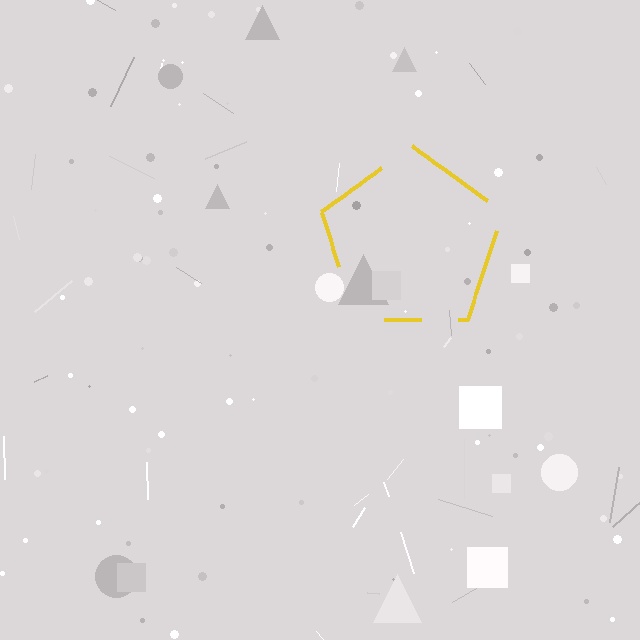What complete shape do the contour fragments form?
The contour fragments form a pentagon.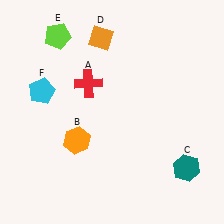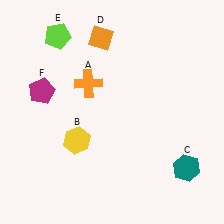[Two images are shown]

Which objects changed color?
A changed from red to orange. B changed from orange to yellow. F changed from cyan to magenta.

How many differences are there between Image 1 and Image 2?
There are 3 differences between the two images.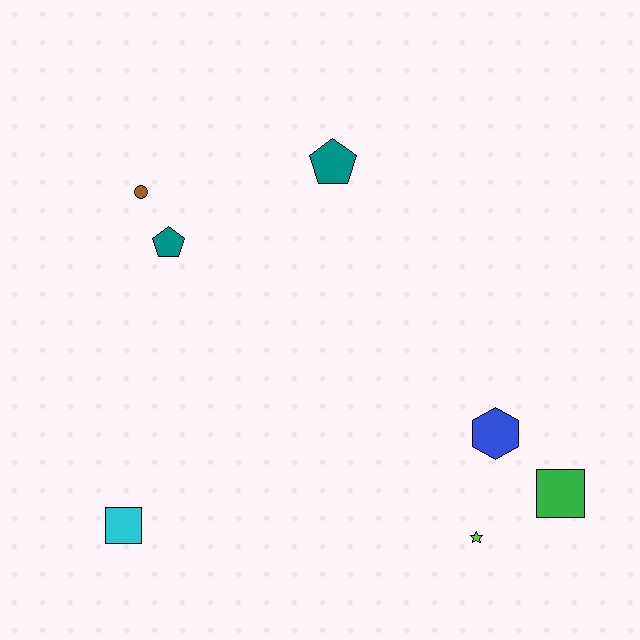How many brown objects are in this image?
There is 1 brown object.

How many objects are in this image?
There are 7 objects.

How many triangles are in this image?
There are no triangles.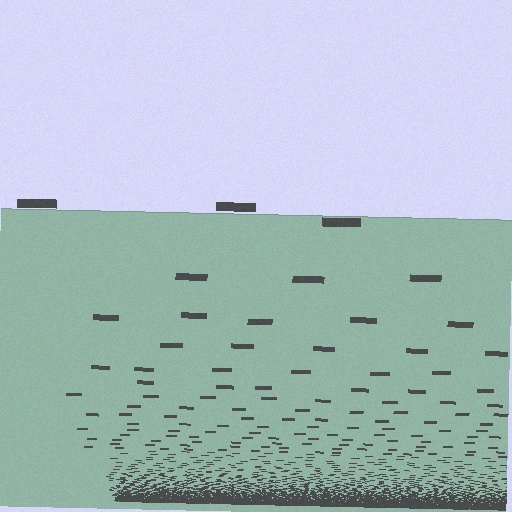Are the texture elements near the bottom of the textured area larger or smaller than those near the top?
Smaller. The gradient is inverted — elements near the bottom are smaller and denser.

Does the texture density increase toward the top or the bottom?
Density increases toward the bottom.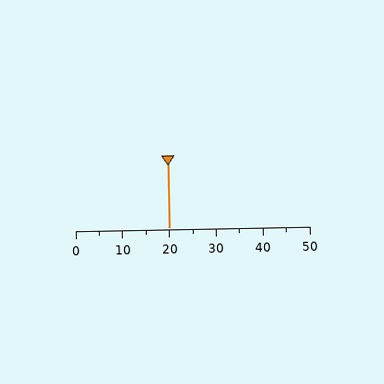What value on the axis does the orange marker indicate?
The marker indicates approximately 20.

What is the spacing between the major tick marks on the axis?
The major ticks are spaced 10 apart.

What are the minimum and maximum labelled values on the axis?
The axis runs from 0 to 50.